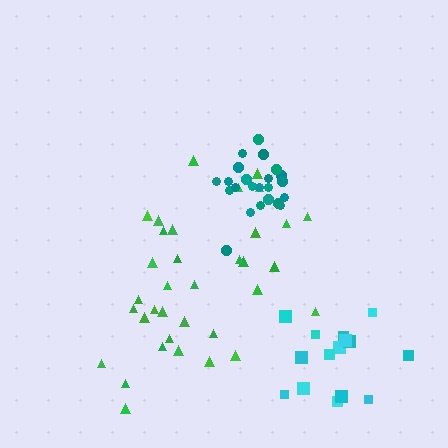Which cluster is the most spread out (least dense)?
Green.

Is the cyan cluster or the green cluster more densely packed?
Cyan.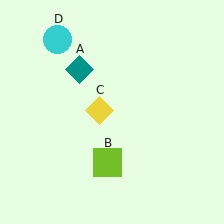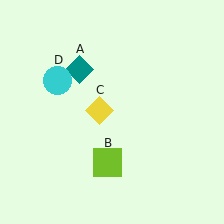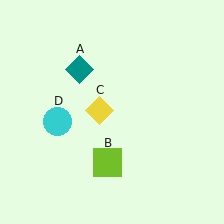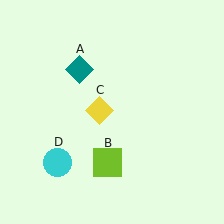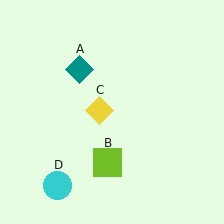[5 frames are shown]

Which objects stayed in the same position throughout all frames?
Teal diamond (object A) and lime square (object B) and yellow diamond (object C) remained stationary.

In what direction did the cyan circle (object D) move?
The cyan circle (object D) moved down.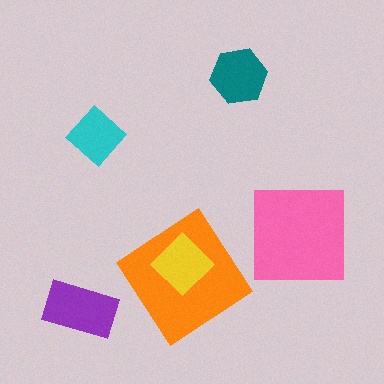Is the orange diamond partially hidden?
Yes, it is partially covered by another shape.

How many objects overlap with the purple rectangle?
0 objects overlap with the purple rectangle.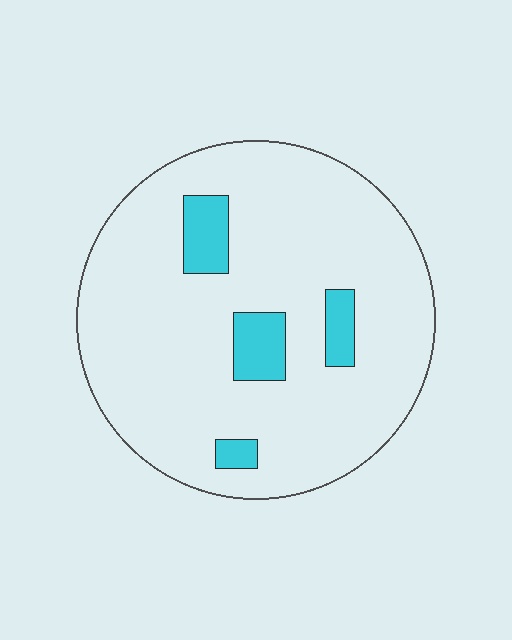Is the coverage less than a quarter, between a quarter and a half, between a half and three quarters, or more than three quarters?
Less than a quarter.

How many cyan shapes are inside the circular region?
4.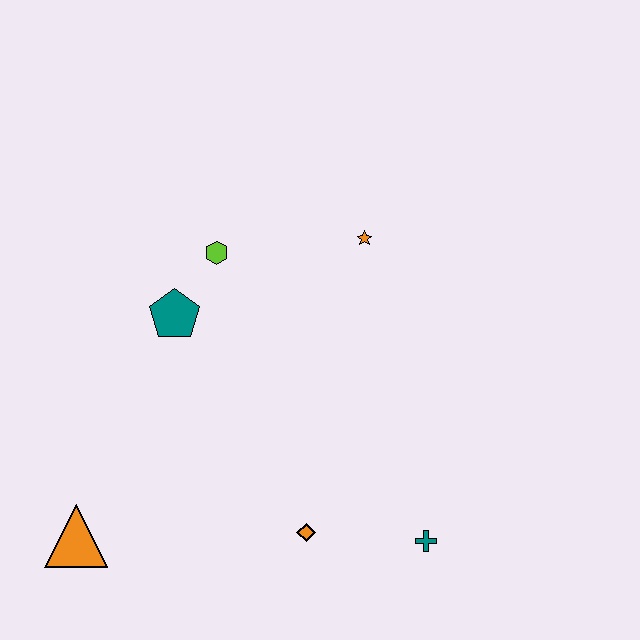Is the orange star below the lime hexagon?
No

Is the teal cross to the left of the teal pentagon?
No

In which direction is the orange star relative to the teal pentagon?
The orange star is to the right of the teal pentagon.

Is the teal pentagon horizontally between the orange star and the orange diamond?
No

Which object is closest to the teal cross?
The orange diamond is closest to the teal cross.